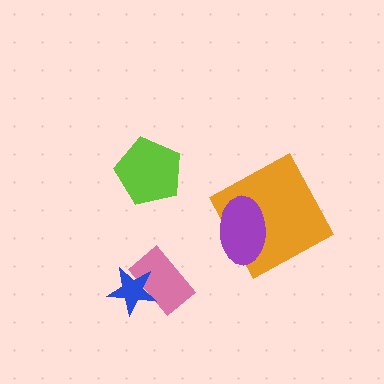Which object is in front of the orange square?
The purple ellipse is in front of the orange square.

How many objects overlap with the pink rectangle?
1 object overlaps with the pink rectangle.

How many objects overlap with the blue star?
1 object overlaps with the blue star.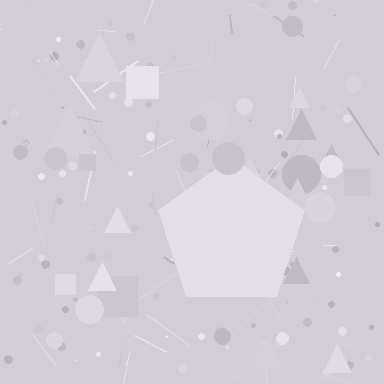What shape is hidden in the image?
A pentagon is hidden in the image.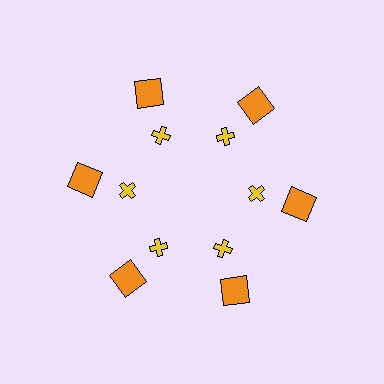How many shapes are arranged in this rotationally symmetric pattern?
There are 18 shapes, arranged in 6 groups of 3.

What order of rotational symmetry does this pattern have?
This pattern has 6-fold rotational symmetry.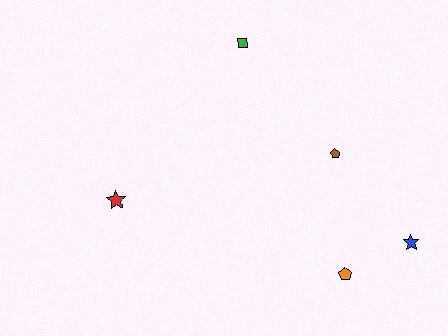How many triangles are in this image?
There are no triangles.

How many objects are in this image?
There are 5 objects.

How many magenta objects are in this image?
There are no magenta objects.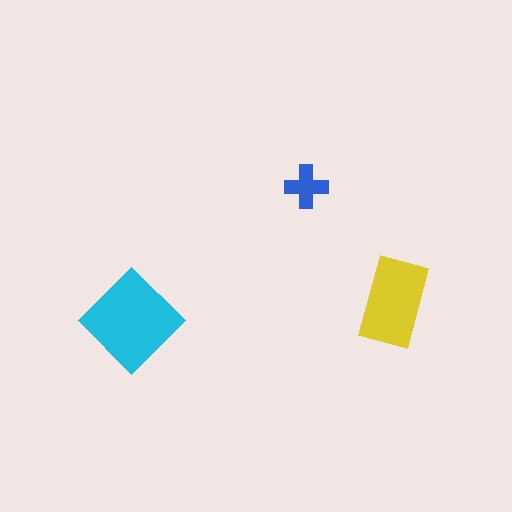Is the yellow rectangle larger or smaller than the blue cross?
Larger.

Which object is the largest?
The cyan diamond.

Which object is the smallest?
The blue cross.